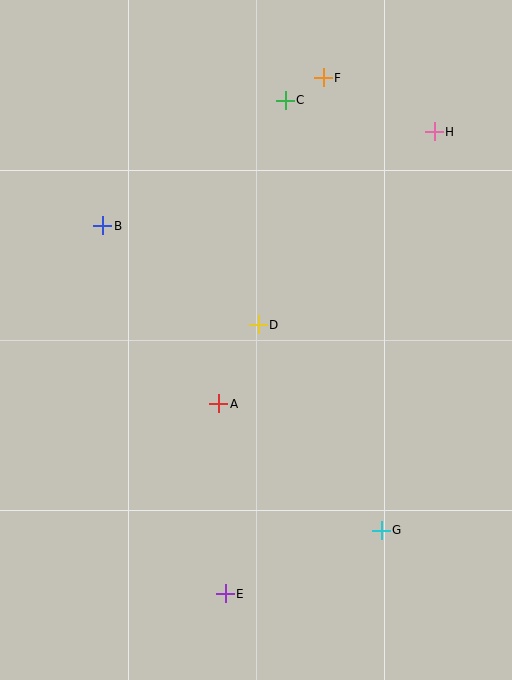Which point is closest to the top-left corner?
Point B is closest to the top-left corner.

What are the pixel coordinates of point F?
Point F is at (323, 78).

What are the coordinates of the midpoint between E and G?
The midpoint between E and G is at (303, 562).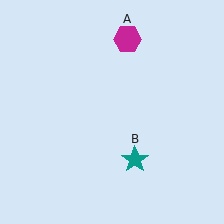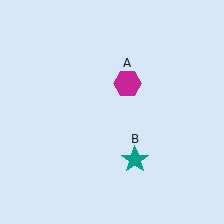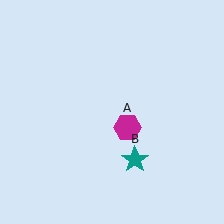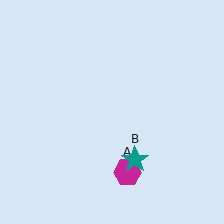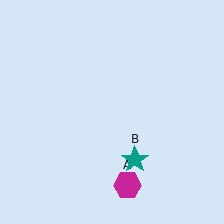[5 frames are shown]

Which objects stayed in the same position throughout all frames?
Teal star (object B) remained stationary.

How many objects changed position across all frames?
1 object changed position: magenta hexagon (object A).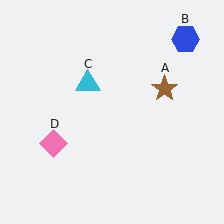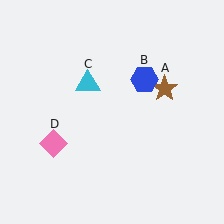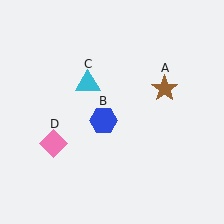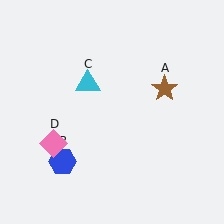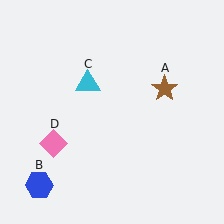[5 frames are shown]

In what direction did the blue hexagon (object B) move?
The blue hexagon (object B) moved down and to the left.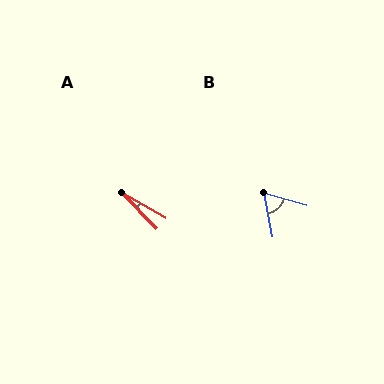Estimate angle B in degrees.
Approximately 64 degrees.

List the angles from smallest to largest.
A (16°), B (64°).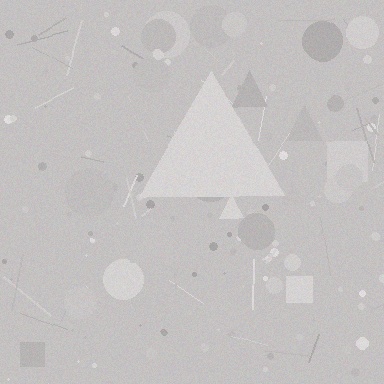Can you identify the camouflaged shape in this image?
The camouflaged shape is a triangle.